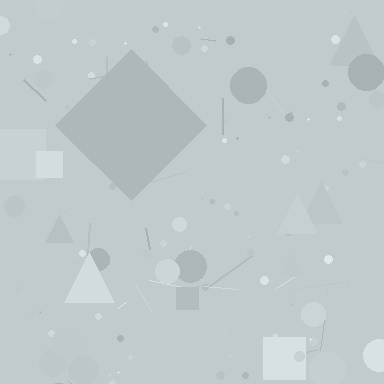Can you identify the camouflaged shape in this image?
The camouflaged shape is a diamond.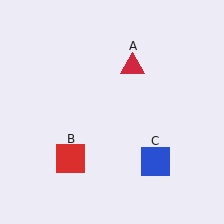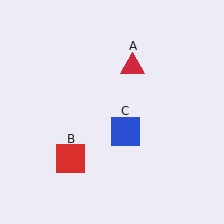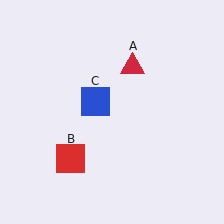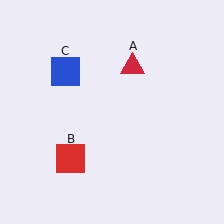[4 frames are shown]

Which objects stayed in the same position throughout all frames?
Red triangle (object A) and red square (object B) remained stationary.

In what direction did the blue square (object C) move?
The blue square (object C) moved up and to the left.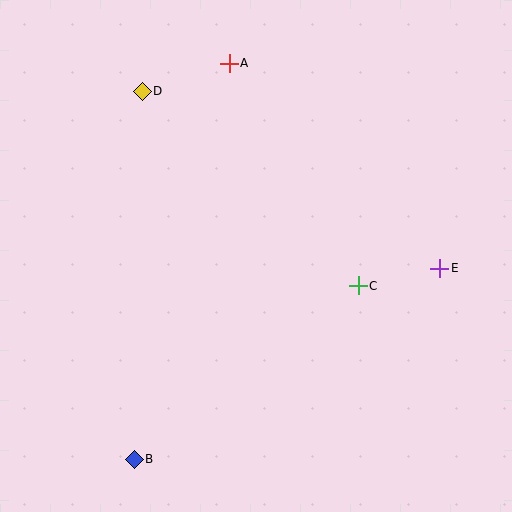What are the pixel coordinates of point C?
Point C is at (358, 286).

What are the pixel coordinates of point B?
Point B is at (134, 459).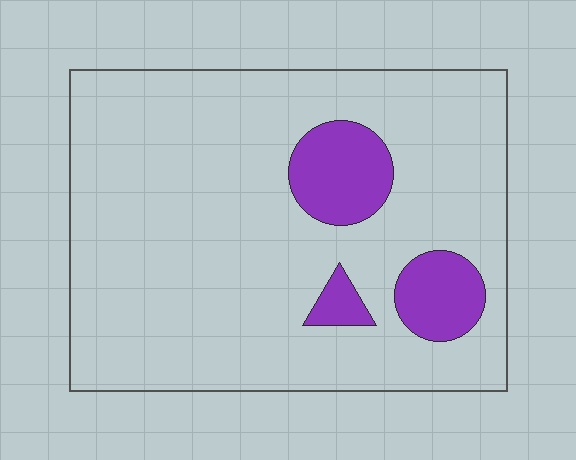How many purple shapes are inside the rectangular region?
3.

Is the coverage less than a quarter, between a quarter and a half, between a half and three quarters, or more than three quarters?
Less than a quarter.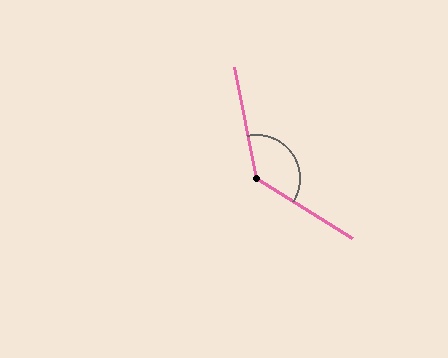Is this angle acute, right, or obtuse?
It is obtuse.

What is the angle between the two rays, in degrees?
Approximately 134 degrees.